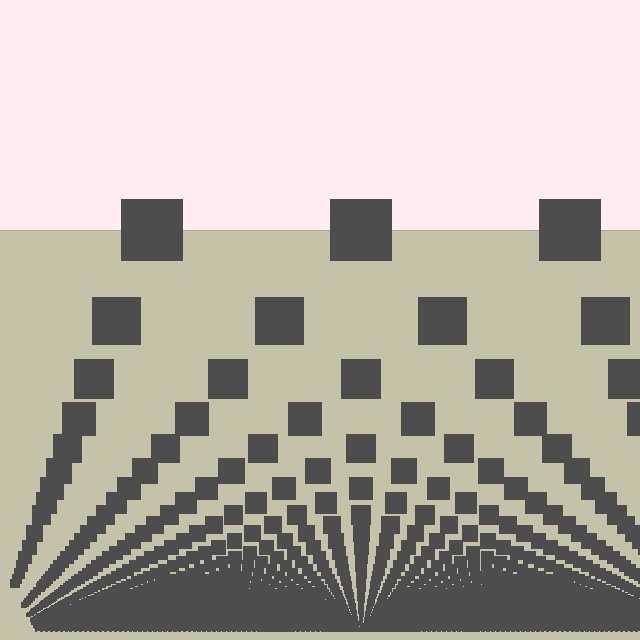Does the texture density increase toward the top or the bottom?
Density increases toward the bottom.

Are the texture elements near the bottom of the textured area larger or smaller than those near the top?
Smaller. The gradient is inverted — elements near the bottom are smaller and denser.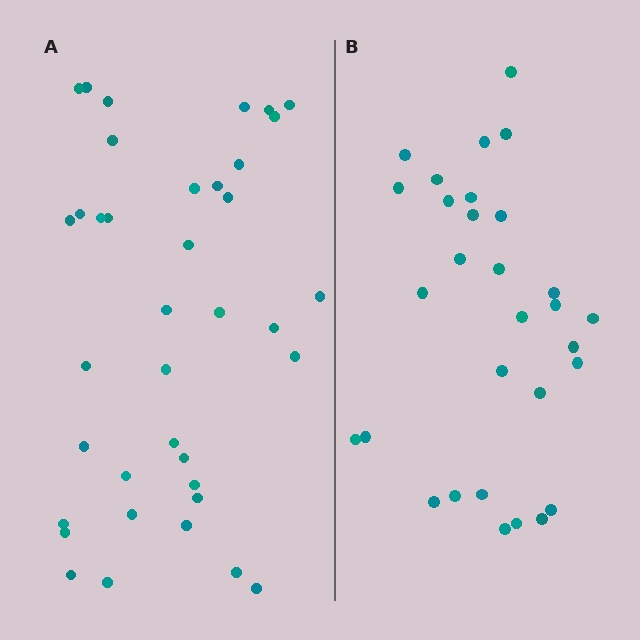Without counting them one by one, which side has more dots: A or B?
Region A (the left region) has more dots.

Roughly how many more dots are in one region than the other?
Region A has roughly 8 or so more dots than region B.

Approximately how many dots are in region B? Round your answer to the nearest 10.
About 30 dots.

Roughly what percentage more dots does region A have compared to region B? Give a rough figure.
About 25% more.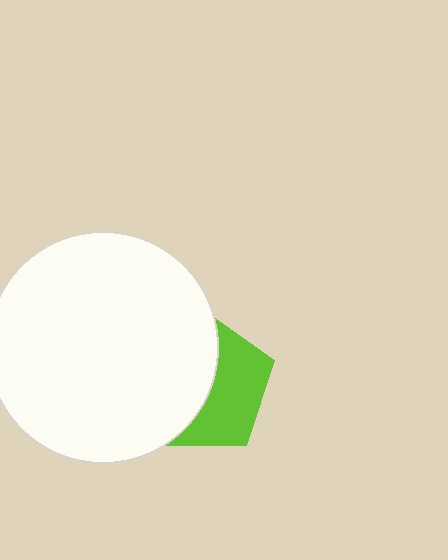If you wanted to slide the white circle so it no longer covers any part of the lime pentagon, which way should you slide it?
Slide it left — that is the most direct way to separate the two shapes.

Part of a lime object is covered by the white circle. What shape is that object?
It is a pentagon.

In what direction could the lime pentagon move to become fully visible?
The lime pentagon could move right. That would shift it out from behind the white circle entirely.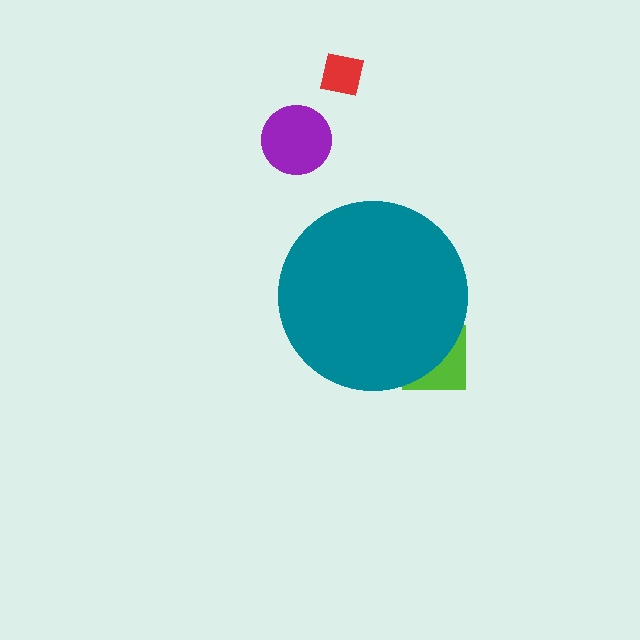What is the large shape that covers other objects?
A teal circle.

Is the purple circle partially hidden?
No, the purple circle is fully visible.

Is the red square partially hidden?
No, the red square is fully visible.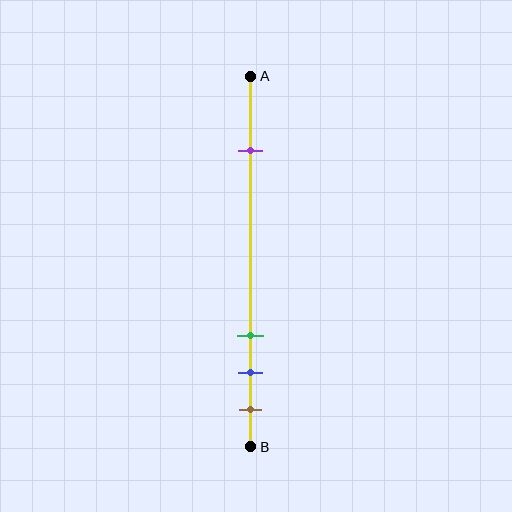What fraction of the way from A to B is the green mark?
The green mark is approximately 70% (0.7) of the way from A to B.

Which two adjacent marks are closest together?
The blue and brown marks are the closest adjacent pair.